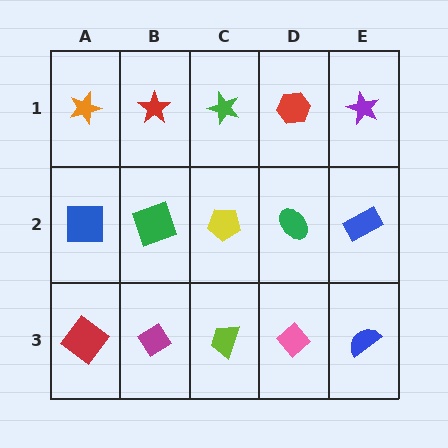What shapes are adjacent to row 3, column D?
A green ellipse (row 2, column D), a lime trapezoid (row 3, column C), a blue semicircle (row 3, column E).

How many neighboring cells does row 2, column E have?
3.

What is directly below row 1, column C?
A yellow pentagon.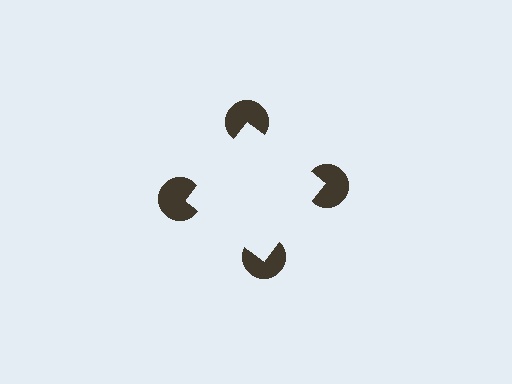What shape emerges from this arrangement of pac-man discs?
An illusory square — its edges are inferred from the aligned wedge cuts in the pac-man discs, not physically drawn.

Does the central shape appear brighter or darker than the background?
It typically appears slightly brighter than the background, even though no actual brightness change is drawn.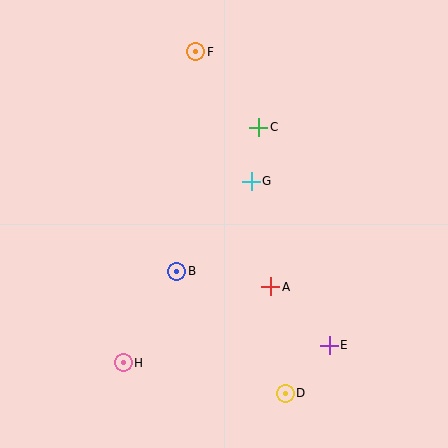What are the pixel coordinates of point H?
Point H is at (123, 363).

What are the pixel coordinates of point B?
Point B is at (177, 271).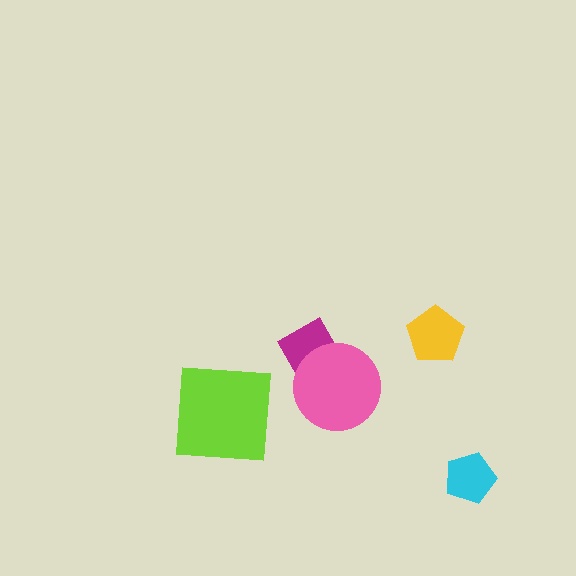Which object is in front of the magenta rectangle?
The pink circle is in front of the magenta rectangle.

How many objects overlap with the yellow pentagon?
0 objects overlap with the yellow pentagon.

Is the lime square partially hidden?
No, no other shape covers it.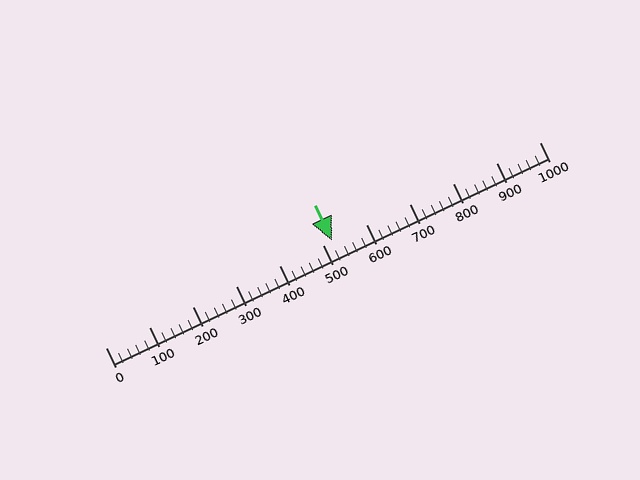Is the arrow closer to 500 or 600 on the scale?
The arrow is closer to 500.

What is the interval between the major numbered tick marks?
The major tick marks are spaced 100 units apart.